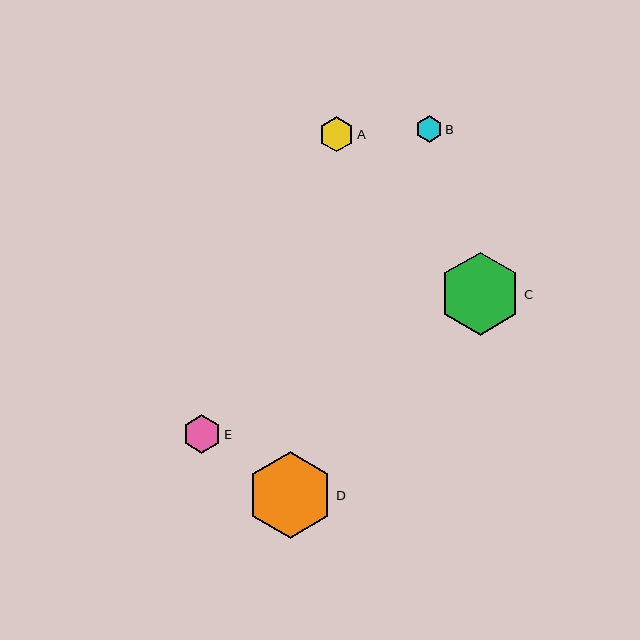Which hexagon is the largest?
Hexagon D is the largest with a size of approximately 86 pixels.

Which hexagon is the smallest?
Hexagon B is the smallest with a size of approximately 26 pixels.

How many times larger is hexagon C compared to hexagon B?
Hexagon C is approximately 3.1 times the size of hexagon B.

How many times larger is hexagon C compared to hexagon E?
Hexagon C is approximately 2.2 times the size of hexagon E.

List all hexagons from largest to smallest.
From largest to smallest: D, C, E, A, B.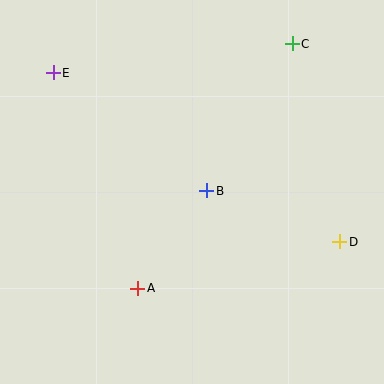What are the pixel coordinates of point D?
Point D is at (340, 242).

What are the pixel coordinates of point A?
Point A is at (138, 288).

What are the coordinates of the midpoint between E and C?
The midpoint between E and C is at (173, 58).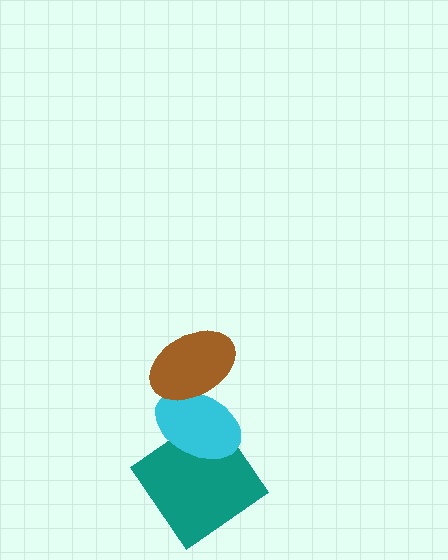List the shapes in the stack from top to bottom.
From top to bottom: the brown ellipse, the cyan ellipse, the teal diamond.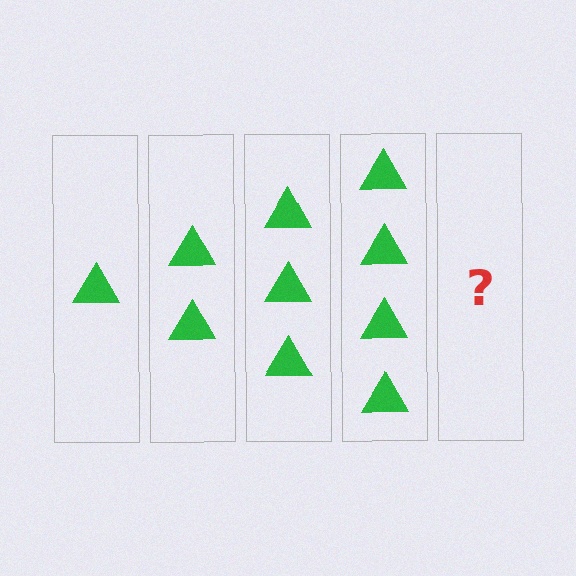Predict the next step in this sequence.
The next step is 5 triangles.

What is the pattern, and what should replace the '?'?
The pattern is that each step adds one more triangle. The '?' should be 5 triangles.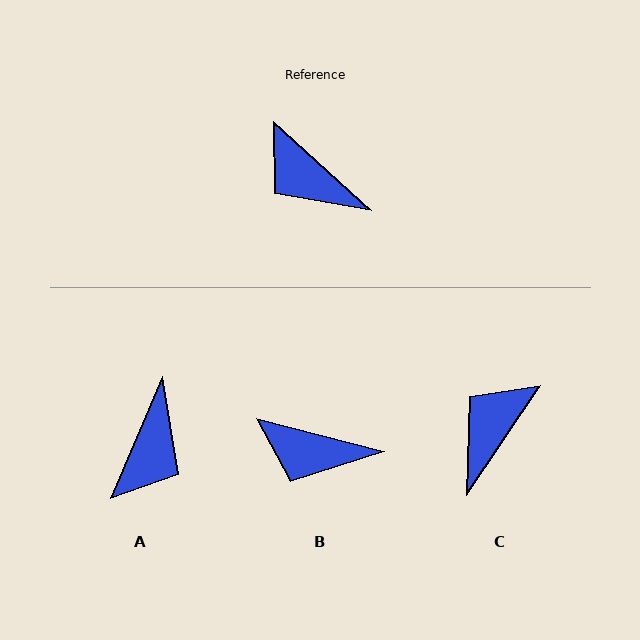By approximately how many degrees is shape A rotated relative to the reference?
Approximately 109 degrees counter-clockwise.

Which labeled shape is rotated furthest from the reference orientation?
A, about 109 degrees away.